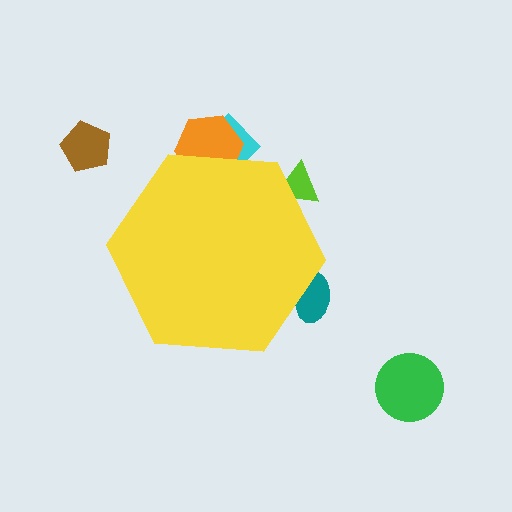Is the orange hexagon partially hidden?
Yes, the orange hexagon is partially hidden behind the yellow hexagon.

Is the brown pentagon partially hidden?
No, the brown pentagon is fully visible.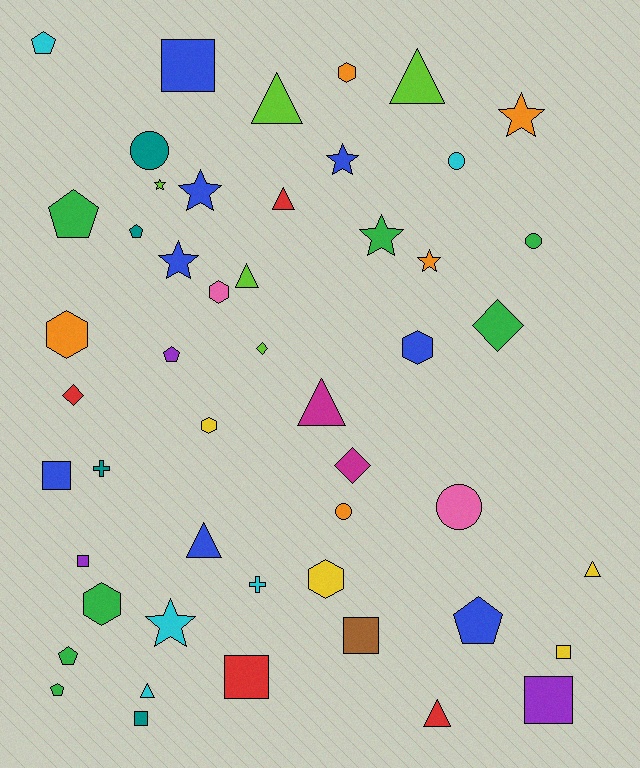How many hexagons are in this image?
There are 7 hexagons.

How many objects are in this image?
There are 50 objects.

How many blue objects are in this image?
There are 8 blue objects.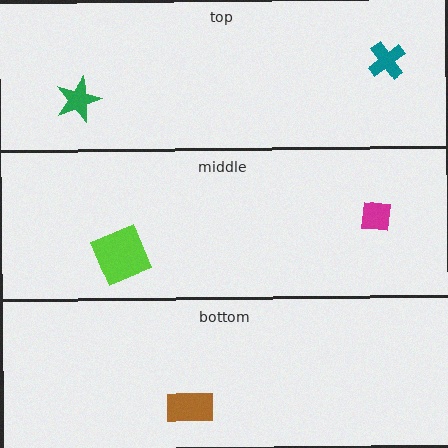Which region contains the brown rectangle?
The bottom region.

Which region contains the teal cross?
The top region.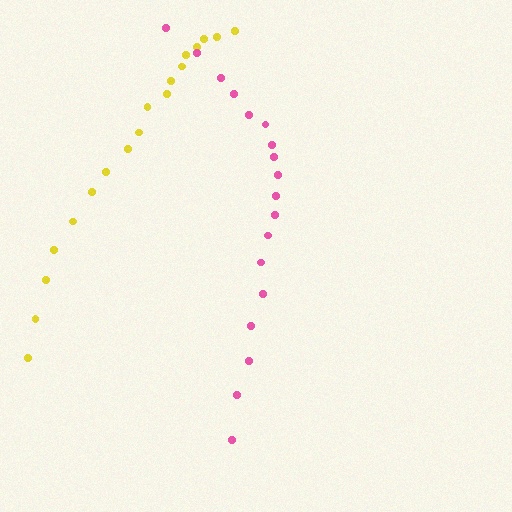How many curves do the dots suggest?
There are 2 distinct paths.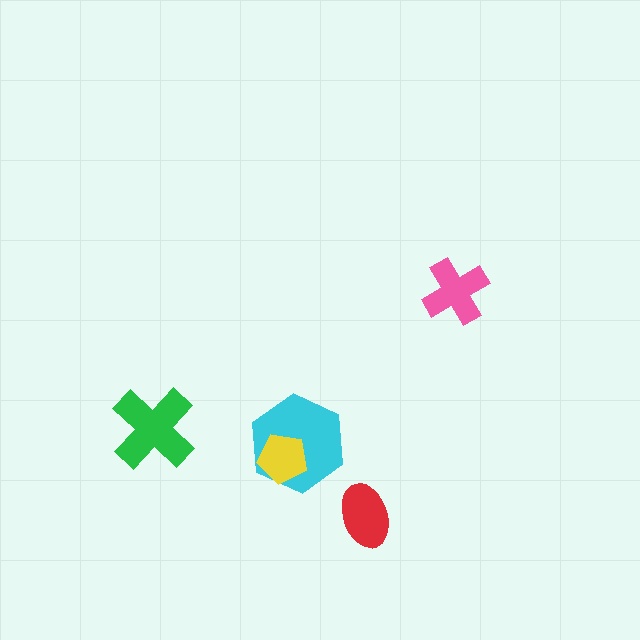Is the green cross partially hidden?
No, no other shape covers it.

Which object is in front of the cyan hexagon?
The yellow pentagon is in front of the cyan hexagon.